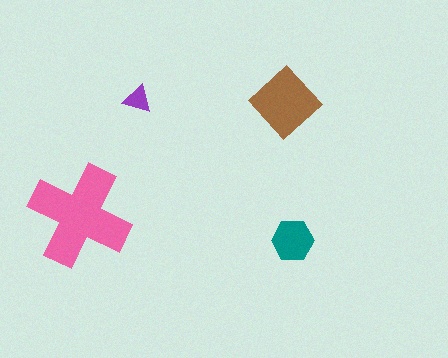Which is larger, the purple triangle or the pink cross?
The pink cross.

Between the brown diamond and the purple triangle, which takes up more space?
The brown diamond.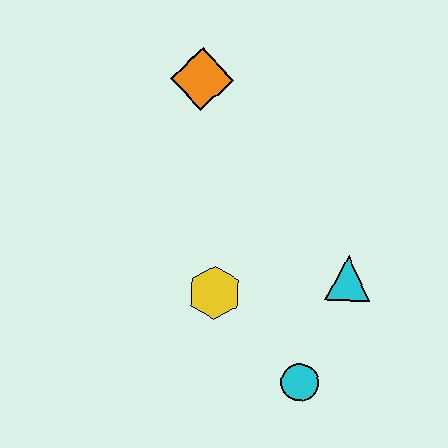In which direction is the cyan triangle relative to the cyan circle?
The cyan triangle is above the cyan circle.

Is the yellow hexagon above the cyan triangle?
No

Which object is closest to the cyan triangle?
The cyan circle is closest to the cyan triangle.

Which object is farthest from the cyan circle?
The orange diamond is farthest from the cyan circle.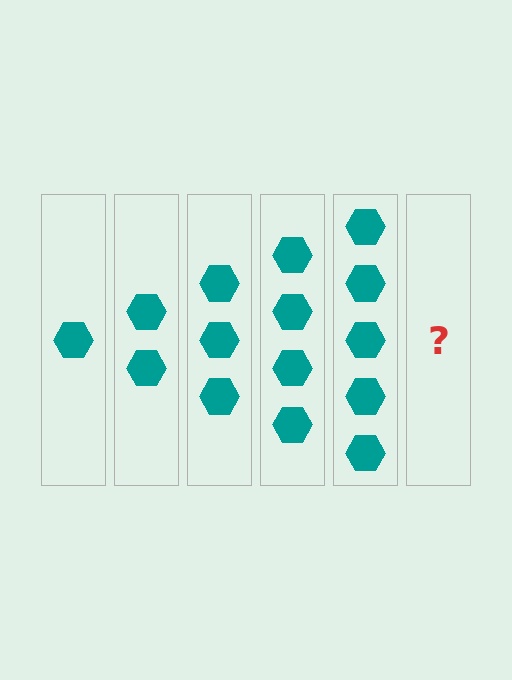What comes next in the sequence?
The next element should be 6 hexagons.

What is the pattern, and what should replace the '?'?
The pattern is that each step adds one more hexagon. The '?' should be 6 hexagons.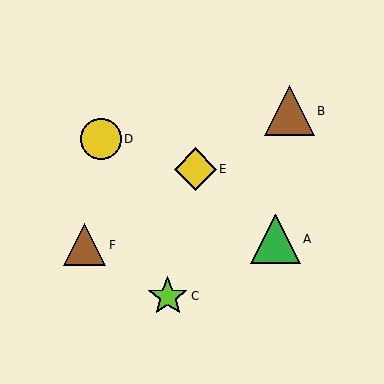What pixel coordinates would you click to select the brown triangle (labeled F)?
Click at (85, 245) to select the brown triangle F.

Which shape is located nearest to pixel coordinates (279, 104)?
The brown triangle (labeled B) at (289, 111) is nearest to that location.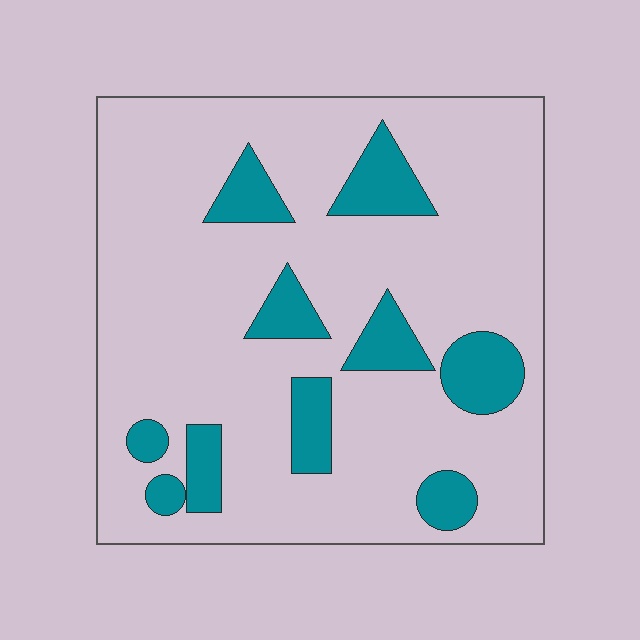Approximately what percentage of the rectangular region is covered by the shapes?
Approximately 20%.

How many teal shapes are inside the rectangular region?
10.